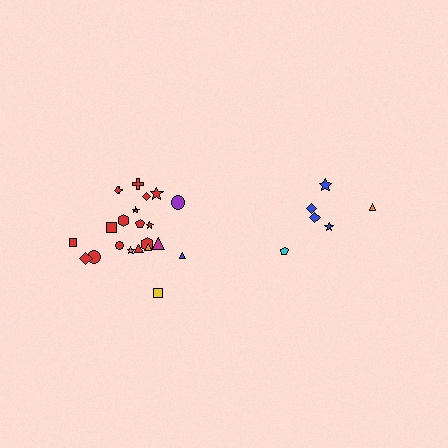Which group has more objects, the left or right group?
The left group.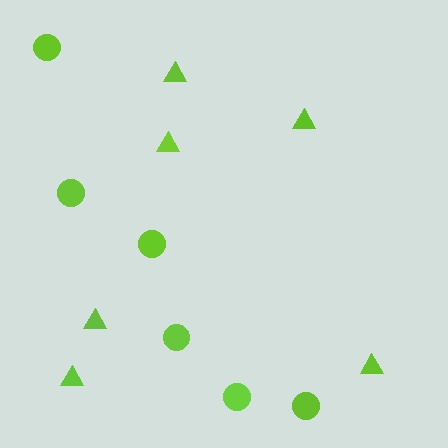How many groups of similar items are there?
There are 2 groups: one group of circles (6) and one group of triangles (6).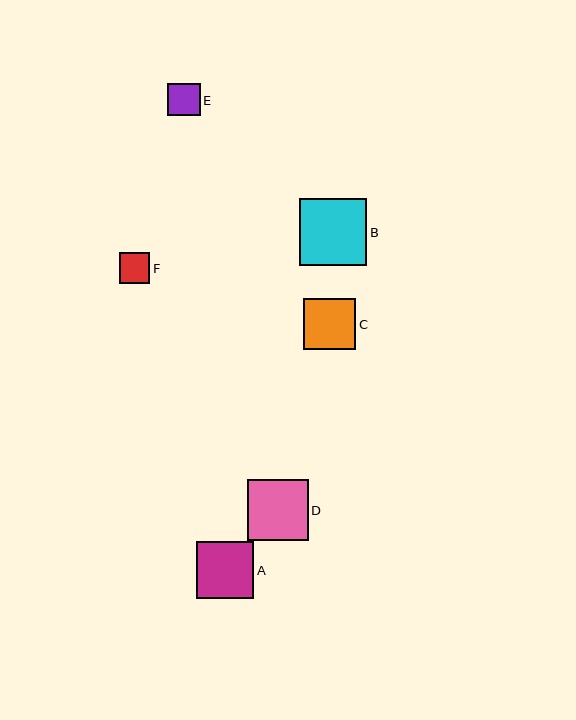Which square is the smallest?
Square F is the smallest with a size of approximately 30 pixels.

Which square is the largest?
Square B is the largest with a size of approximately 67 pixels.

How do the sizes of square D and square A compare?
Square D and square A are approximately the same size.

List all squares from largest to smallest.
From largest to smallest: B, D, A, C, E, F.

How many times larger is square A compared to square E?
Square A is approximately 1.8 times the size of square E.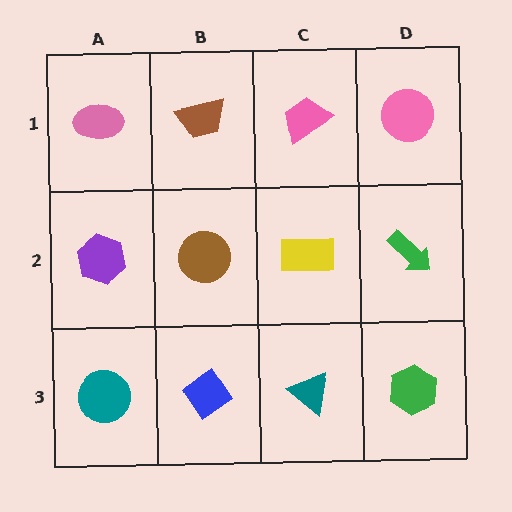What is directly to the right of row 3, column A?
A blue diamond.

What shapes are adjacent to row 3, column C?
A yellow rectangle (row 2, column C), a blue diamond (row 3, column B), a green hexagon (row 3, column D).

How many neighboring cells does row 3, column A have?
2.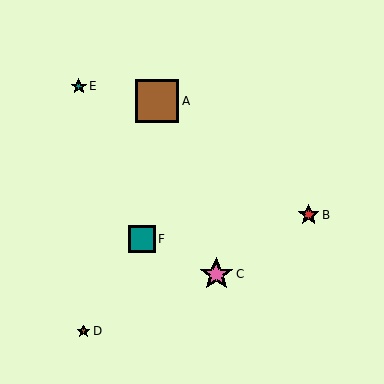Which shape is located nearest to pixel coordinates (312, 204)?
The red star (labeled B) at (309, 215) is nearest to that location.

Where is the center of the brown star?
The center of the brown star is at (84, 331).